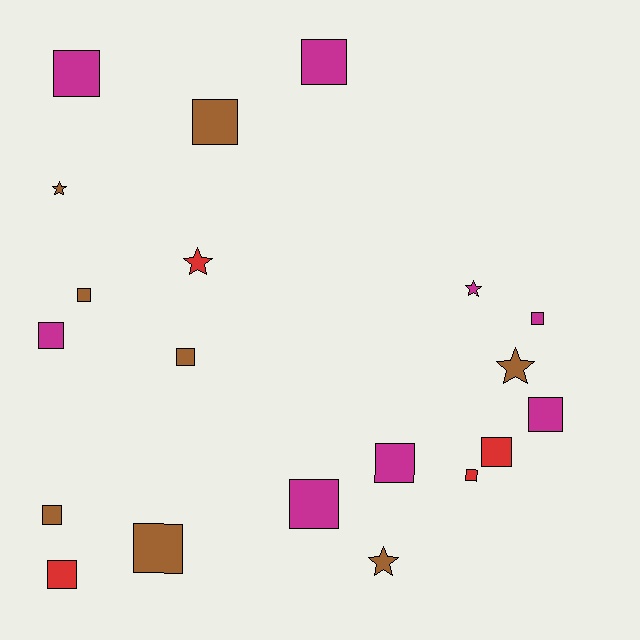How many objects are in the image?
There are 20 objects.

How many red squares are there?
There are 3 red squares.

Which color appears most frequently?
Brown, with 8 objects.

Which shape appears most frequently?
Square, with 15 objects.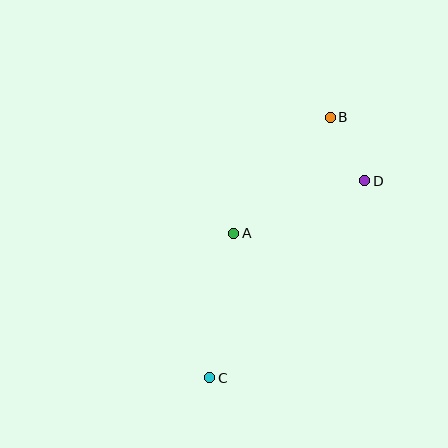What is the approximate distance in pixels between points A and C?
The distance between A and C is approximately 146 pixels.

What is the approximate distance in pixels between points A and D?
The distance between A and D is approximately 141 pixels.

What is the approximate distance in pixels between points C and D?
The distance between C and D is approximately 251 pixels.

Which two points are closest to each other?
Points B and D are closest to each other.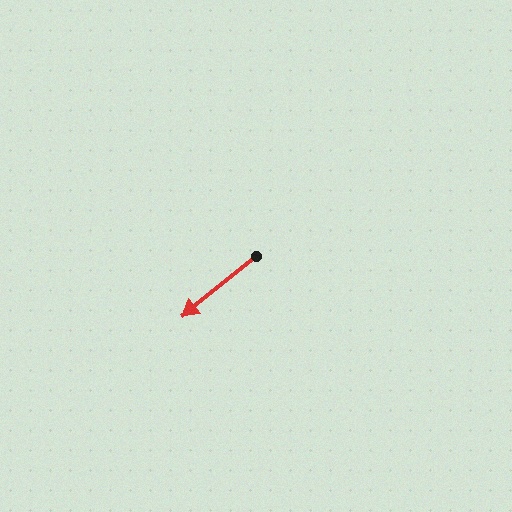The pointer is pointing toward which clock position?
Roughly 8 o'clock.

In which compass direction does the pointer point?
Southwest.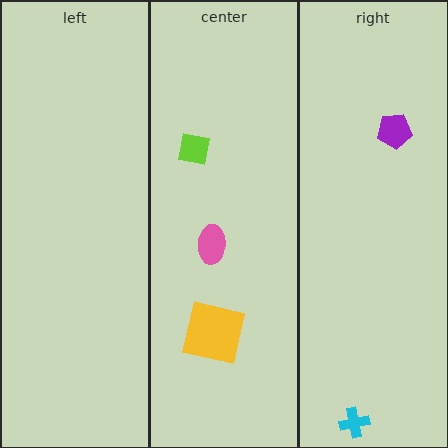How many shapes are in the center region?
3.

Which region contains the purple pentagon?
The right region.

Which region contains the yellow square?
The center region.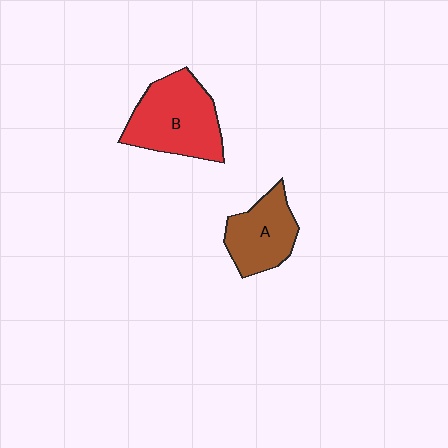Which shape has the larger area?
Shape B (red).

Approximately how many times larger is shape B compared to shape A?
Approximately 1.4 times.